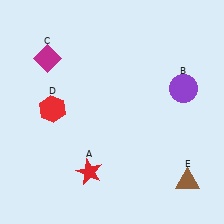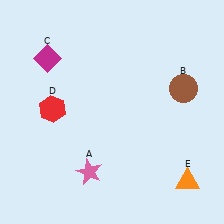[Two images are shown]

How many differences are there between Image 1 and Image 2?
There are 3 differences between the two images.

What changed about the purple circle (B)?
In Image 1, B is purple. In Image 2, it changed to brown.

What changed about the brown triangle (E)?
In Image 1, E is brown. In Image 2, it changed to orange.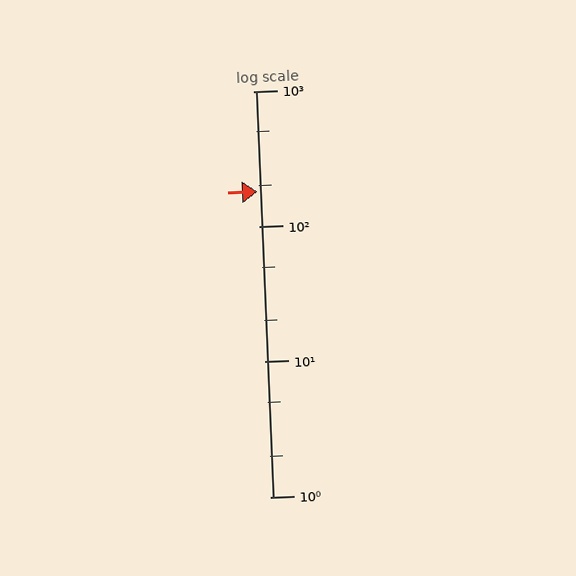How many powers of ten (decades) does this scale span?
The scale spans 3 decades, from 1 to 1000.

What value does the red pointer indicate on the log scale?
The pointer indicates approximately 180.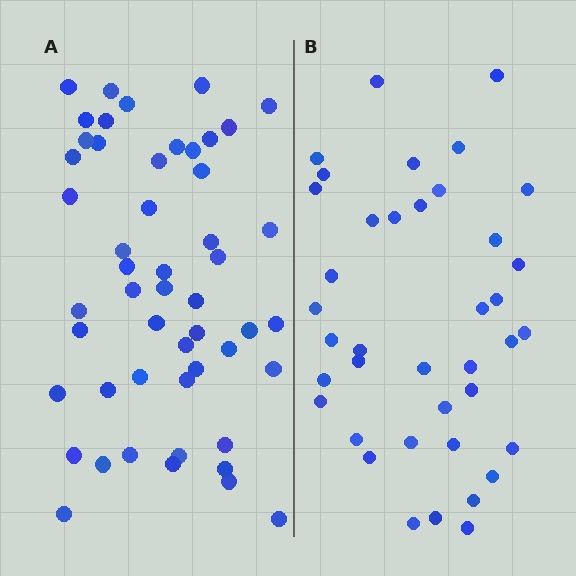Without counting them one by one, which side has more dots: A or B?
Region A (the left region) has more dots.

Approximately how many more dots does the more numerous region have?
Region A has roughly 12 or so more dots than region B.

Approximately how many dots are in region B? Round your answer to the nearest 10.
About 40 dots. (The exact count is 39, which rounds to 40.)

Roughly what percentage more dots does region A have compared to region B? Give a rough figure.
About 30% more.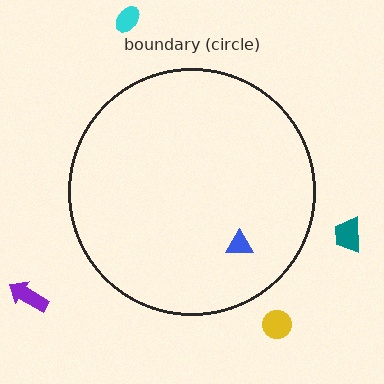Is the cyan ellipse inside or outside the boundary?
Outside.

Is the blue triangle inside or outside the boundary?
Inside.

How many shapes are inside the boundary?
1 inside, 4 outside.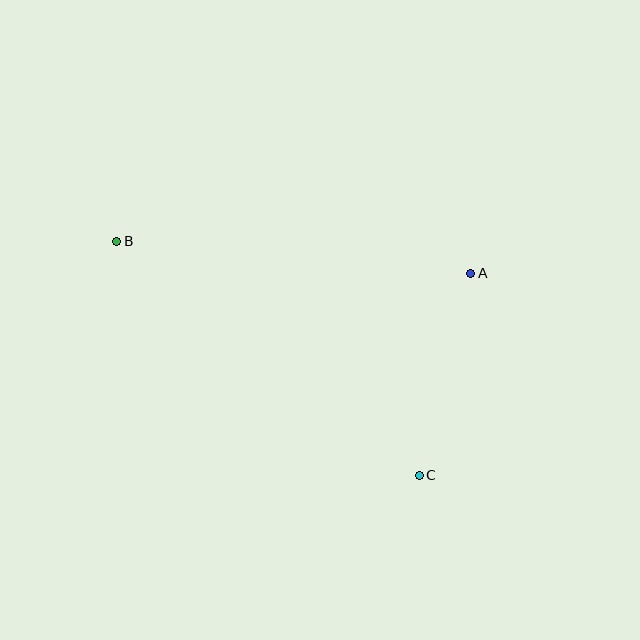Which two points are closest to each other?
Points A and C are closest to each other.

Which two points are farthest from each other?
Points B and C are farthest from each other.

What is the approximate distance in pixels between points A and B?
The distance between A and B is approximately 356 pixels.